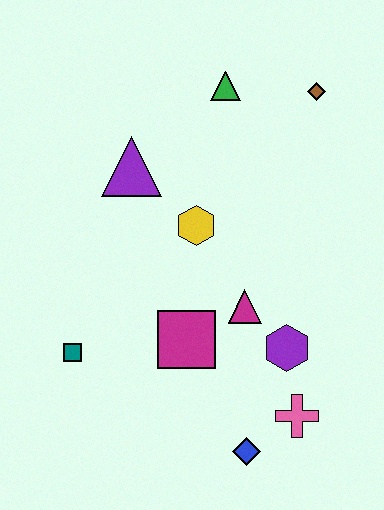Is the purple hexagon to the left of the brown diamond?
Yes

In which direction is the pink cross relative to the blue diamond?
The pink cross is to the right of the blue diamond.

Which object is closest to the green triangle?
The brown diamond is closest to the green triangle.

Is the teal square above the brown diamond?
No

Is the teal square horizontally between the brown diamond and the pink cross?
No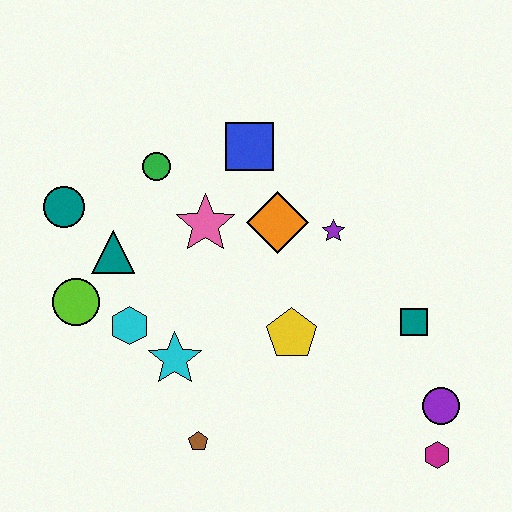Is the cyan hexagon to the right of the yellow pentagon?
No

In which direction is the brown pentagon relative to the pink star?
The brown pentagon is below the pink star.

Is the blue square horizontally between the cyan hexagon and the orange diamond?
Yes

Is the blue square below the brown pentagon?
No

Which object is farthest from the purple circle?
The teal circle is farthest from the purple circle.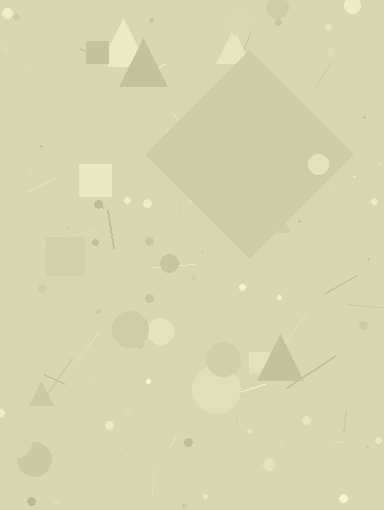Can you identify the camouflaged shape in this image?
The camouflaged shape is a diamond.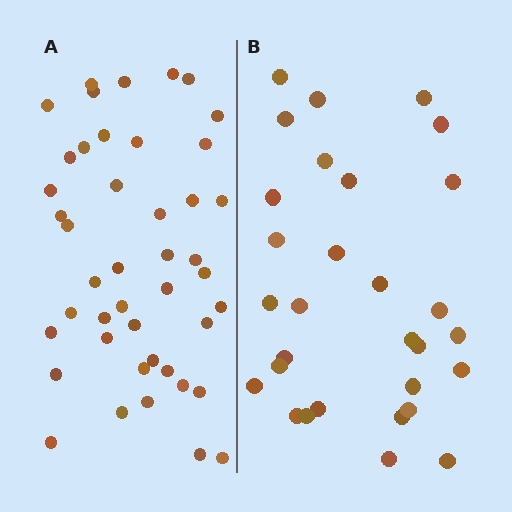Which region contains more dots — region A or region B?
Region A (the left region) has more dots.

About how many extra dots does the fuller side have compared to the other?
Region A has approximately 15 more dots than region B.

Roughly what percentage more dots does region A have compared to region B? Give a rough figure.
About 45% more.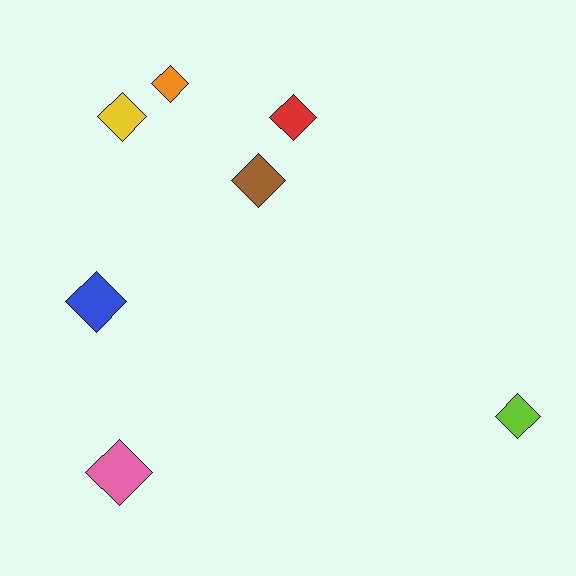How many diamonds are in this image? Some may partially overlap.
There are 7 diamonds.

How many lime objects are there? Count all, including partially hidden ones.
There is 1 lime object.